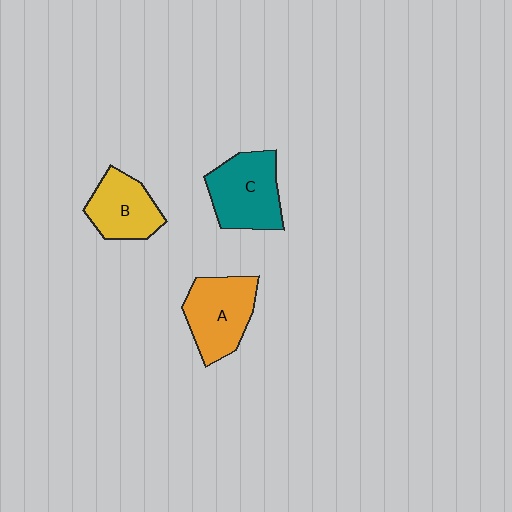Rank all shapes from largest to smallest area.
From largest to smallest: C (teal), A (orange), B (yellow).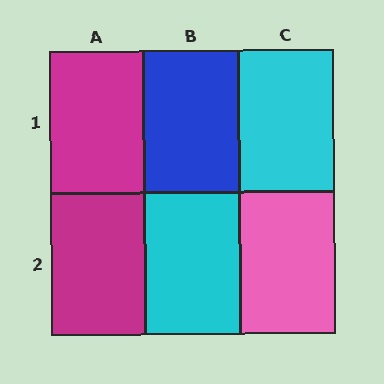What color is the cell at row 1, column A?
Magenta.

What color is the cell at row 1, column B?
Blue.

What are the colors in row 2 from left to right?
Magenta, cyan, pink.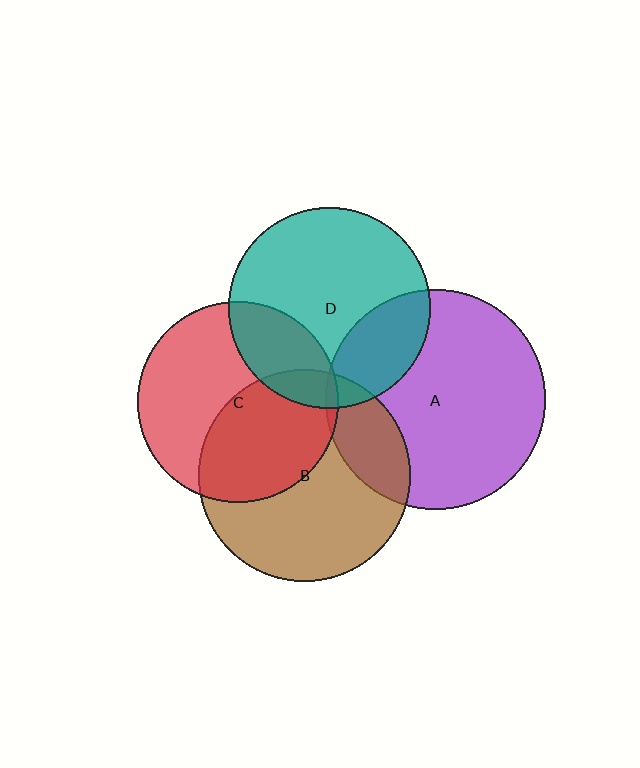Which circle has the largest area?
Circle A (purple).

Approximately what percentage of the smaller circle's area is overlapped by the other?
Approximately 25%.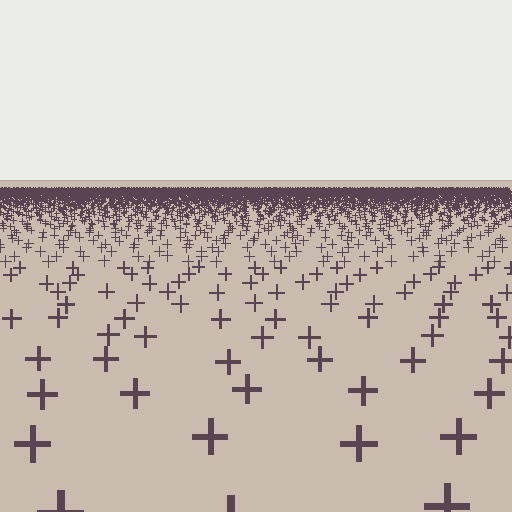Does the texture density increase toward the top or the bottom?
Density increases toward the top.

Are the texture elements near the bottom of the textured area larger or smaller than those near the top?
Larger. Near the bottom, elements are closer to the viewer and appear at a bigger on-screen size.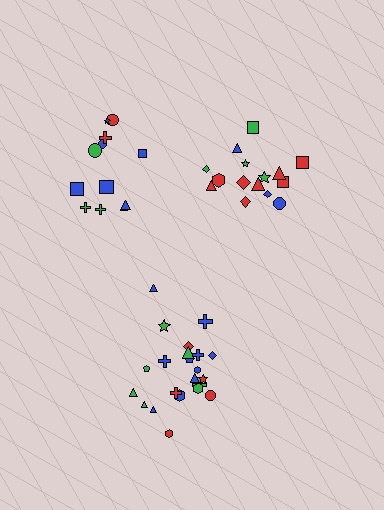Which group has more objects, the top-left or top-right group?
The top-right group.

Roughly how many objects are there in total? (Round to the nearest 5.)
Roughly 50 objects in total.